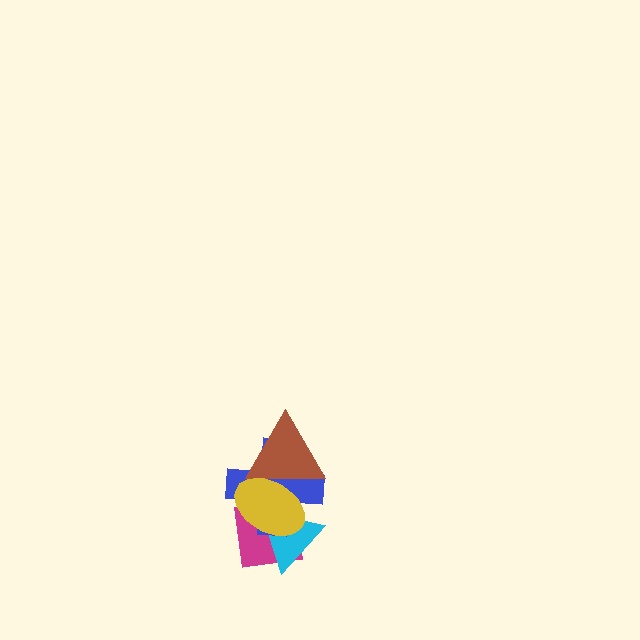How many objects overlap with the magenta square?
3 objects overlap with the magenta square.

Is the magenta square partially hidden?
Yes, it is partially covered by another shape.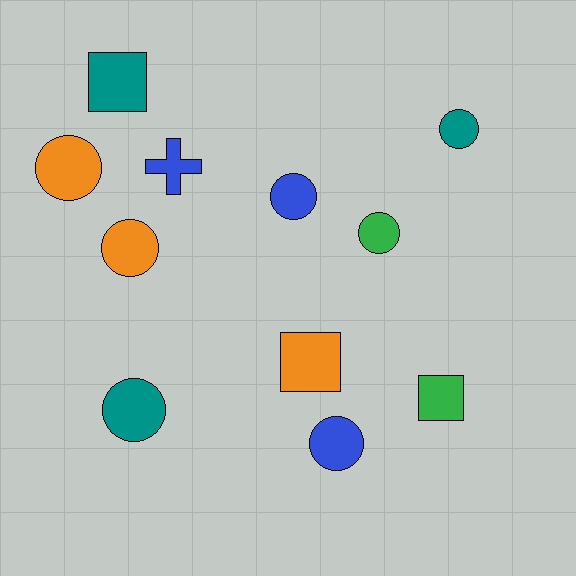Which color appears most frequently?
Orange, with 3 objects.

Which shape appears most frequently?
Circle, with 7 objects.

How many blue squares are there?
There are no blue squares.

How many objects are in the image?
There are 11 objects.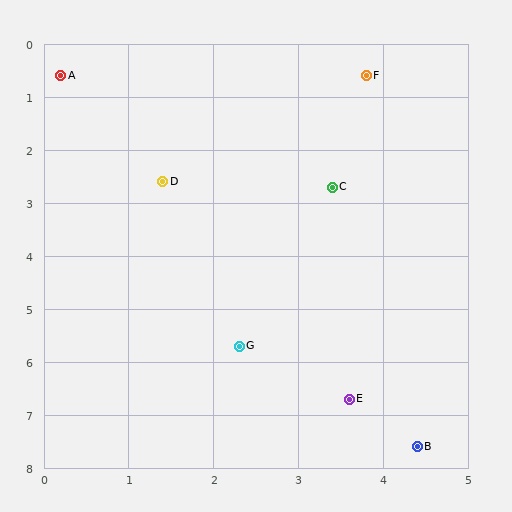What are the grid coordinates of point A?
Point A is at approximately (0.2, 0.6).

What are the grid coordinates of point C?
Point C is at approximately (3.4, 2.7).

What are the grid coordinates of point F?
Point F is at approximately (3.8, 0.6).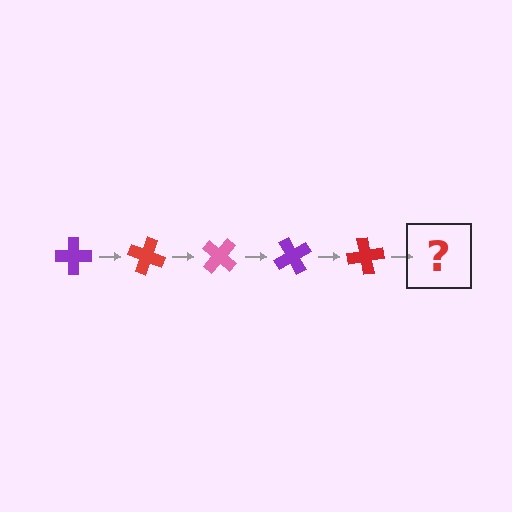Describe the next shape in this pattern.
It should be a pink cross, rotated 100 degrees from the start.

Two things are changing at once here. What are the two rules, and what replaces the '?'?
The two rules are that it rotates 20 degrees each step and the color cycles through purple, red, and pink. The '?' should be a pink cross, rotated 100 degrees from the start.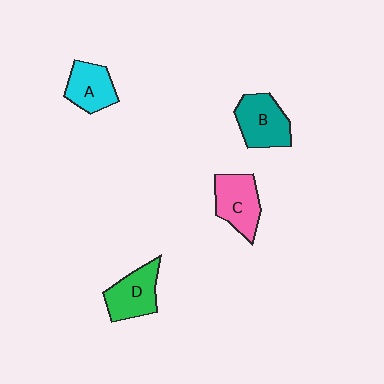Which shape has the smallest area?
Shape A (cyan).